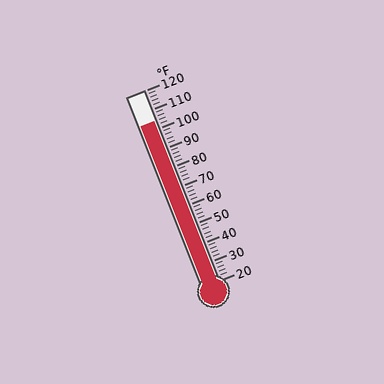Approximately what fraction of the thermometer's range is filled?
The thermometer is filled to approximately 85% of its range.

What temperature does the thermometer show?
The thermometer shows approximately 104°F.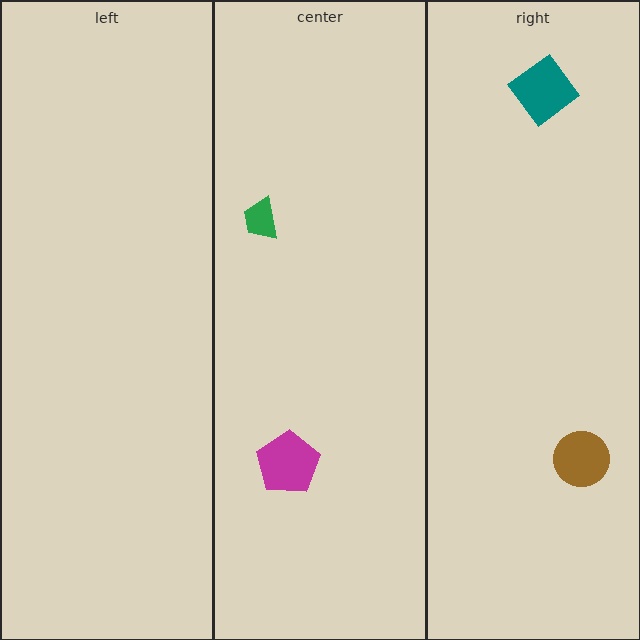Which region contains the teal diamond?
The right region.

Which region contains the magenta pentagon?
The center region.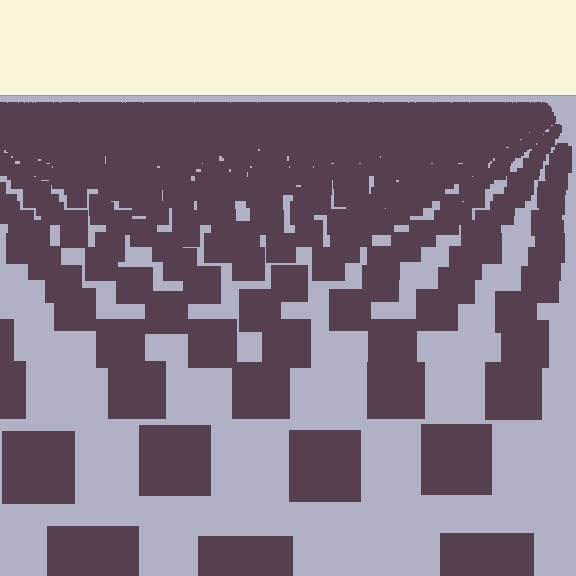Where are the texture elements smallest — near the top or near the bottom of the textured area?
Near the top.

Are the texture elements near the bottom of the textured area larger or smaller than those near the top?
Larger. Near the bottom, elements are closer to the viewer and appear at a bigger on-screen size.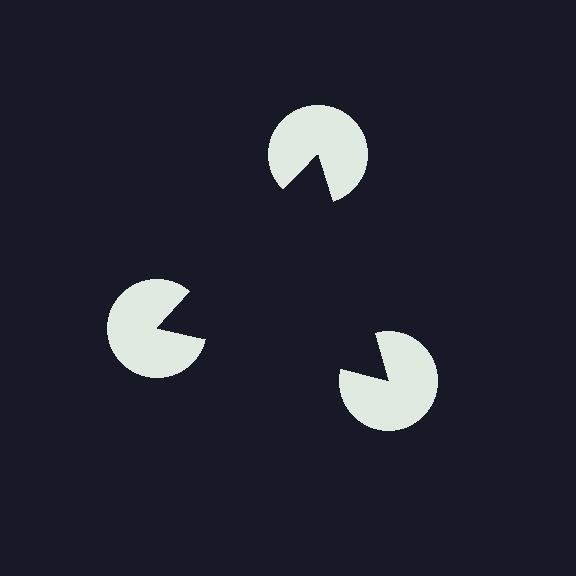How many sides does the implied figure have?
3 sides.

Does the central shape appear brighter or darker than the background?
It typically appears slightly darker than the background, even though no actual brightness change is drawn.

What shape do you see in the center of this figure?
An illusory triangle — its edges are inferred from the aligned wedge cuts in the pac-man discs, not physically drawn.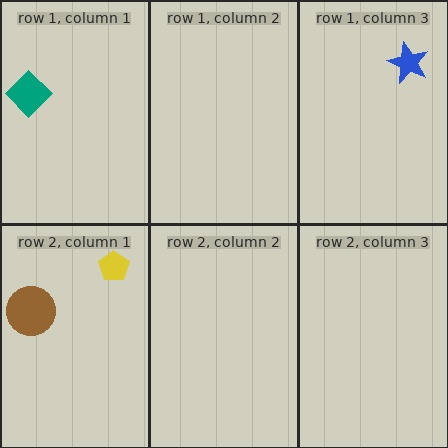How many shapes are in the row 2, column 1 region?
2.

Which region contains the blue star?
The row 1, column 3 region.